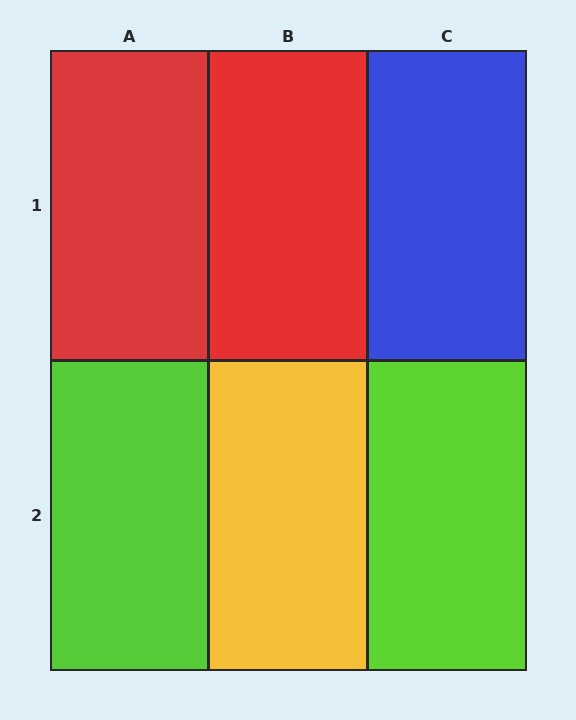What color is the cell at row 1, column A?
Red.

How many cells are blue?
1 cell is blue.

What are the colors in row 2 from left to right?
Lime, yellow, lime.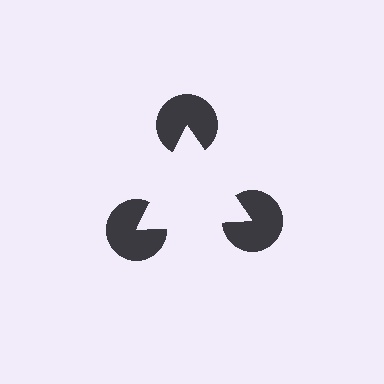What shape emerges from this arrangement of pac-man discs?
An illusory triangle — its edges are inferred from the aligned wedge cuts in the pac-man discs, not physically drawn.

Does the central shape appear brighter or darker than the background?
It typically appears slightly brighter than the background, even though no actual brightness change is drawn.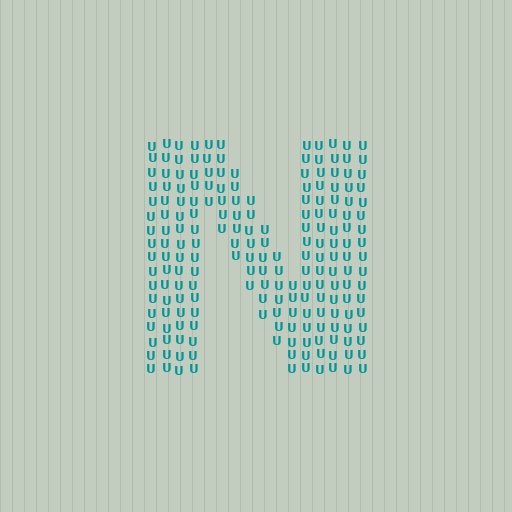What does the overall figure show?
The overall figure shows the letter N.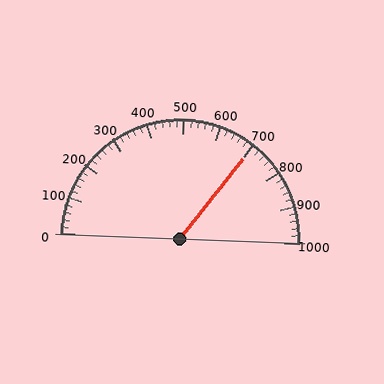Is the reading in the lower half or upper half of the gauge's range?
The reading is in the upper half of the range (0 to 1000).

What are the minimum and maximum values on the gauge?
The gauge ranges from 0 to 1000.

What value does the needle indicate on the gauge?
The needle indicates approximately 700.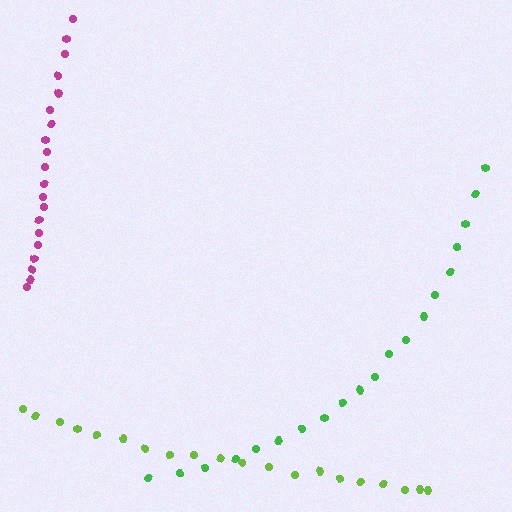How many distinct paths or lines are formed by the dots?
There are 3 distinct paths.